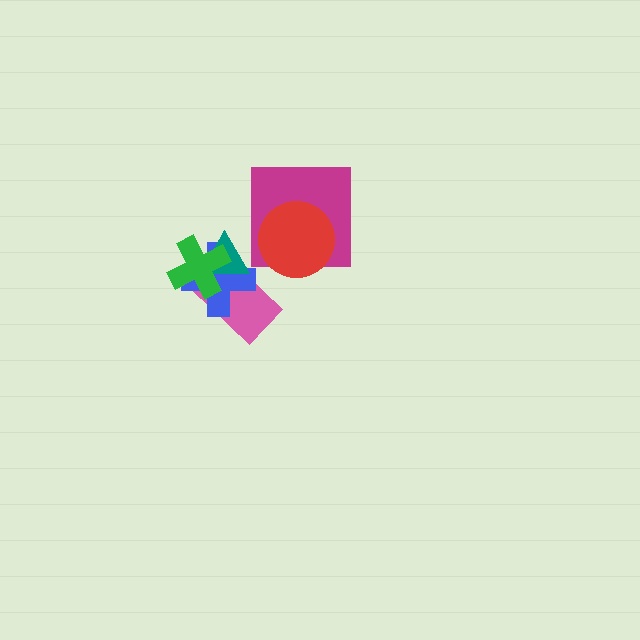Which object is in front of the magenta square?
The red circle is in front of the magenta square.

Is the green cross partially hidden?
No, no other shape covers it.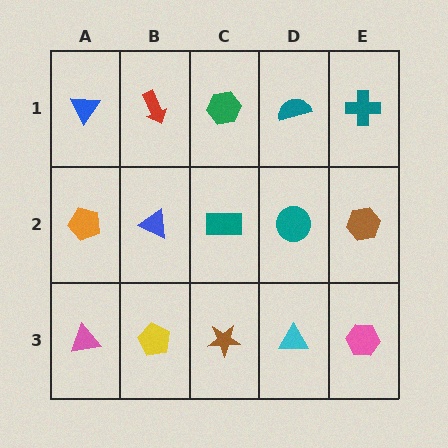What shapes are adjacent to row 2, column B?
A red arrow (row 1, column B), a yellow pentagon (row 3, column B), an orange pentagon (row 2, column A), a teal rectangle (row 2, column C).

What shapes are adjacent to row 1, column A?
An orange pentagon (row 2, column A), a red arrow (row 1, column B).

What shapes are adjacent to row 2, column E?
A teal cross (row 1, column E), a pink hexagon (row 3, column E), a teal circle (row 2, column D).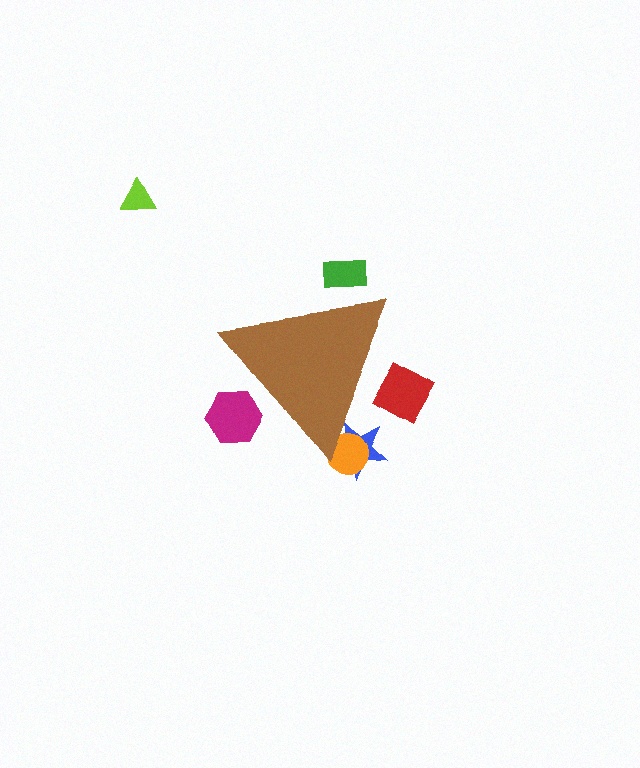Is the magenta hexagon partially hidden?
Yes, the magenta hexagon is partially hidden behind the brown triangle.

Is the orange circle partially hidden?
Yes, the orange circle is partially hidden behind the brown triangle.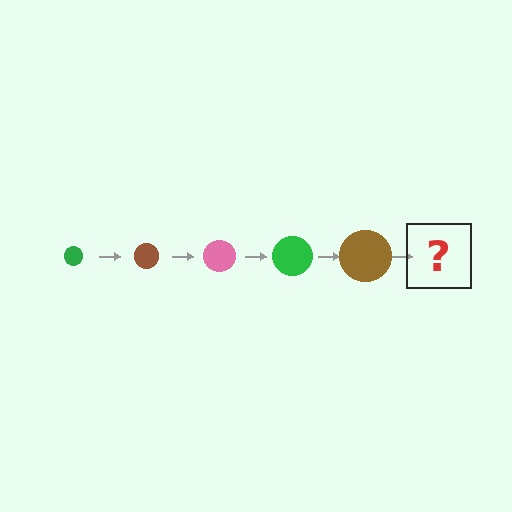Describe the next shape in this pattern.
It should be a pink circle, larger than the previous one.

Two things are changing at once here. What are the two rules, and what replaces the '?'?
The two rules are that the circle grows larger each step and the color cycles through green, brown, and pink. The '?' should be a pink circle, larger than the previous one.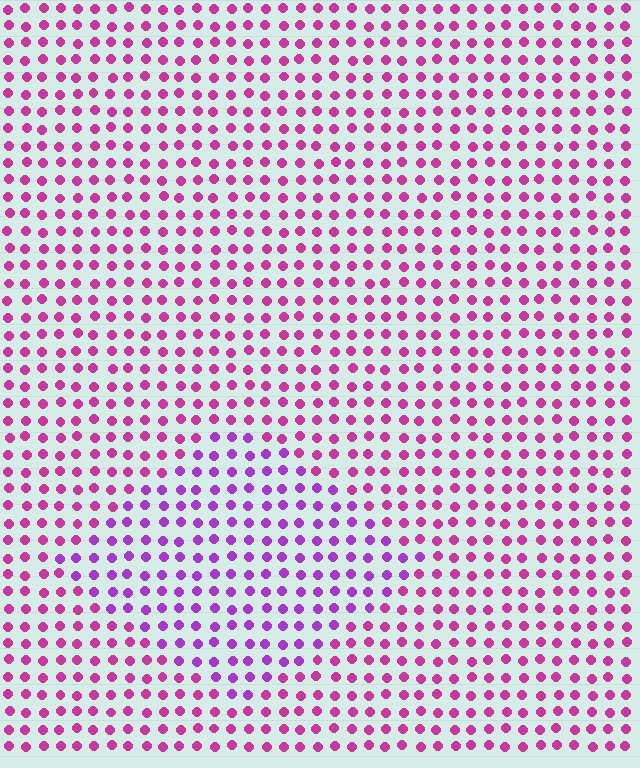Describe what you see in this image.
The image is filled with small magenta elements in a uniform arrangement. A diamond-shaped region is visible where the elements are tinted to a slightly different hue, forming a subtle color boundary.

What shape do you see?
I see a diamond.